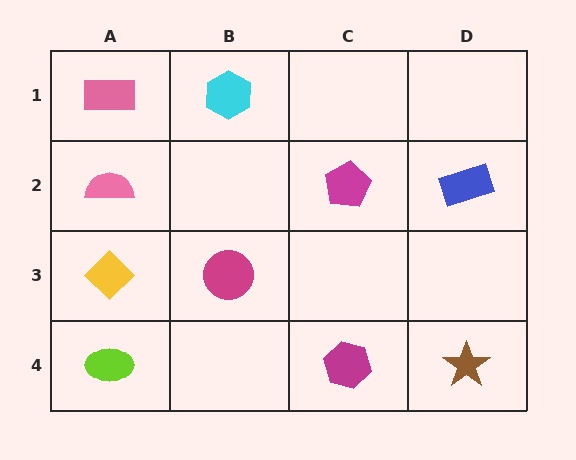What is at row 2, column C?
A magenta pentagon.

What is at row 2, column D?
A blue rectangle.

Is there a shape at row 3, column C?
No, that cell is empty.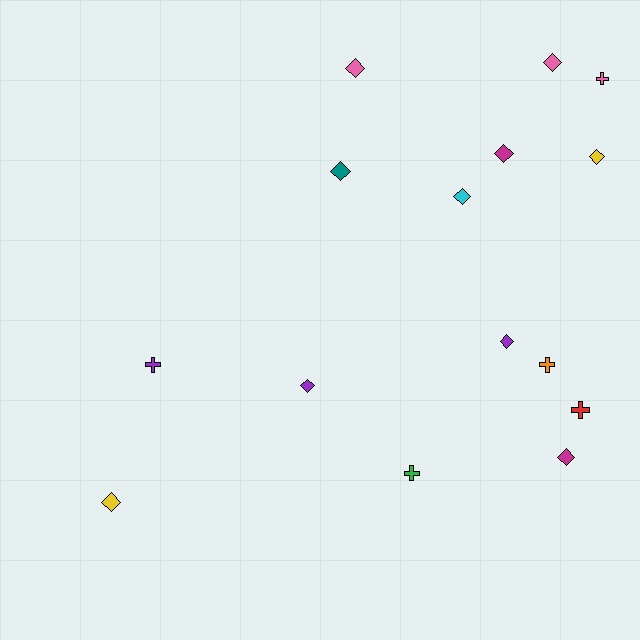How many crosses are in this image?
There are 5 crosses.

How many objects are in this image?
There are 15 objects.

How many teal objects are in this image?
There is 1 teal object.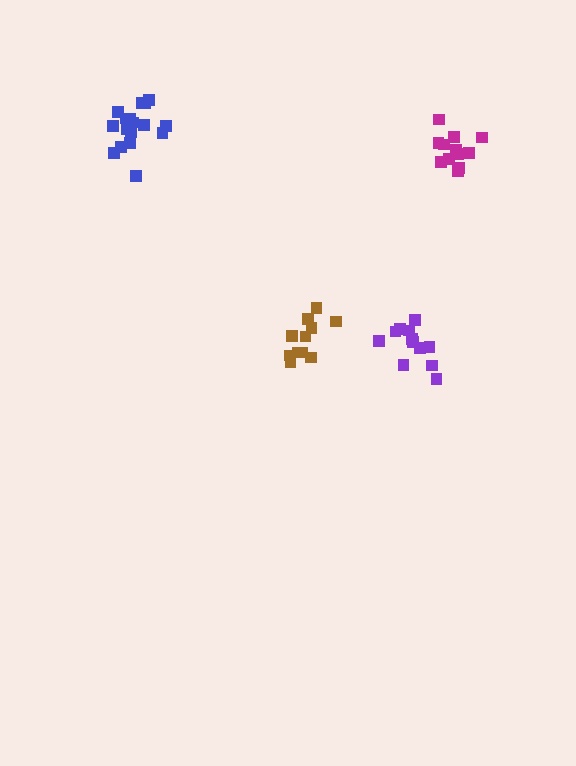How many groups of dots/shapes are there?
There are 4 groups.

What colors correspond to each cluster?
The clusters are colored: magenta, purple, brown, blue.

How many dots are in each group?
Group 1: 12 dots, Group 2: 12 dots, Group 3: 11 dots, Group 4: 17 dots (52 total).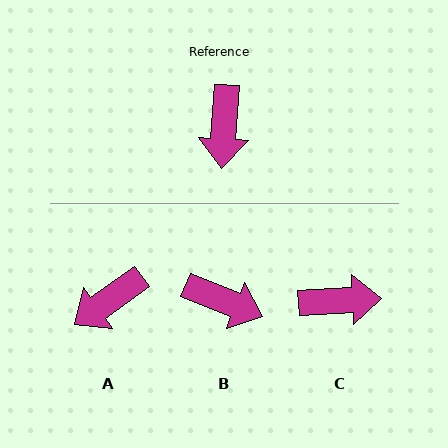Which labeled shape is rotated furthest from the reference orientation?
C, about 97 degrees away.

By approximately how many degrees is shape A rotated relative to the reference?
Approximately 50 degrees clockwise.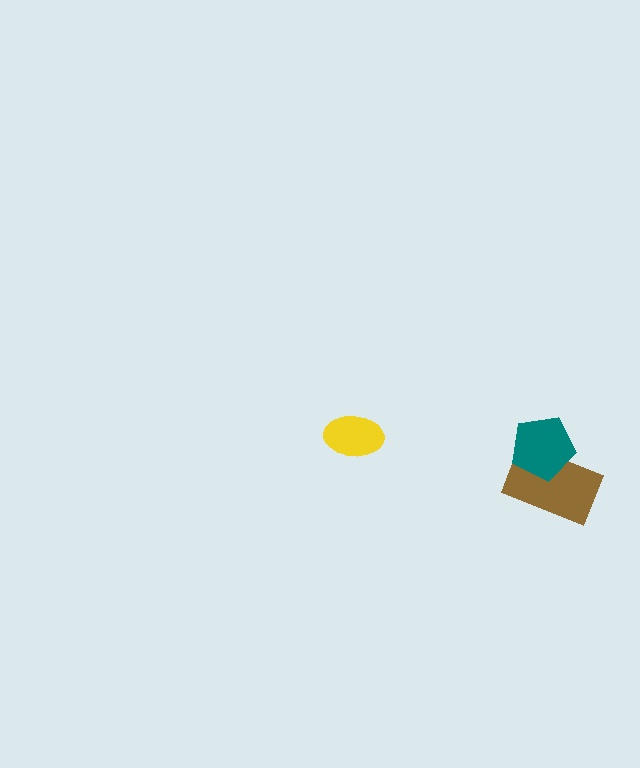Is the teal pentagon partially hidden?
No, no other shape covers it.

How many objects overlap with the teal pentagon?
1 object overlaps with the teal pentagon.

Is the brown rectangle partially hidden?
Yes, it is partially covered by another shape.